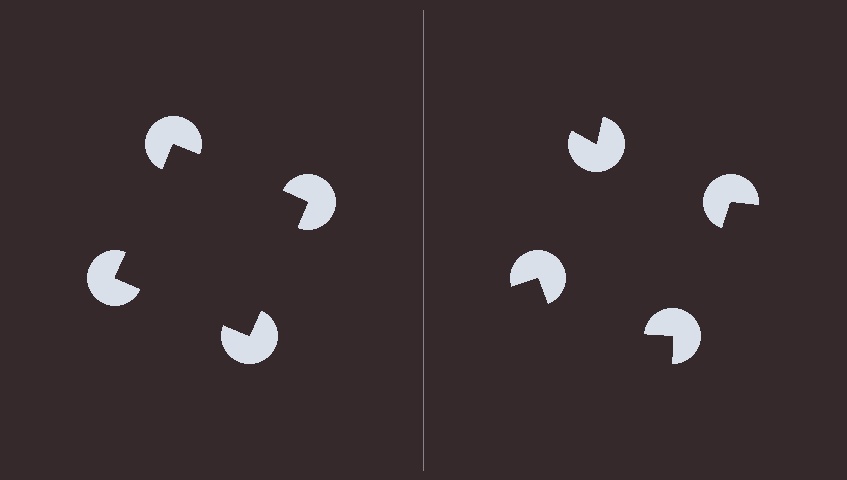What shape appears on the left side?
An illusory square.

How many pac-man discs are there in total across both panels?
8 — 4 on each side.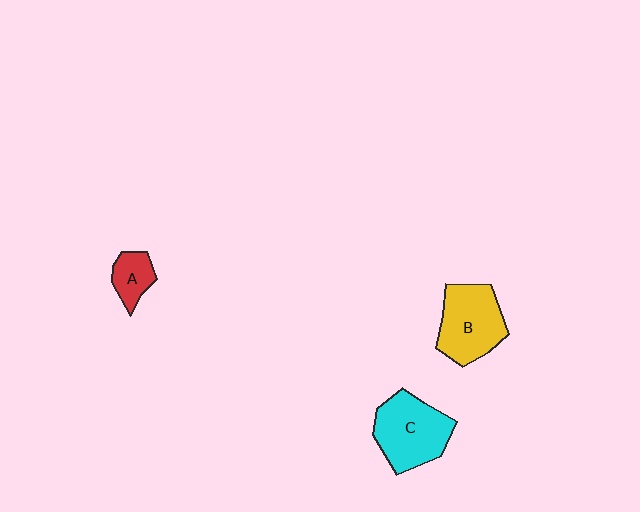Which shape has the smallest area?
Shape A (red).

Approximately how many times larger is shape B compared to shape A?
Approximately 2.3 times.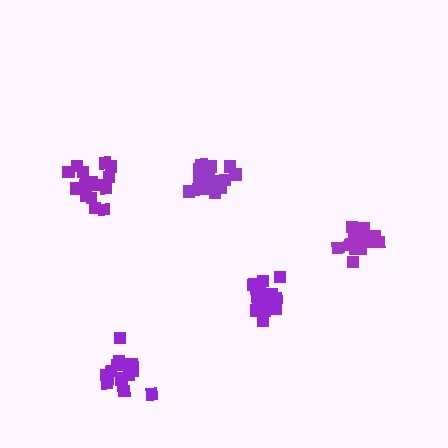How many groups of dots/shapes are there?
There are 5 groups.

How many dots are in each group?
Group 1: 15 dots, Group 2: 18 dots, Group 3: 19 dots, Group 4: 17 dots, Group 5: 16 dots (85 total).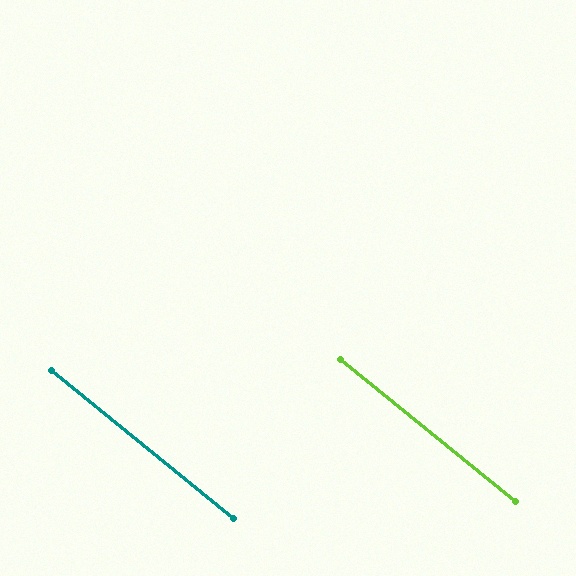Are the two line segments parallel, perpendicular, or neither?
Parallel — their directions differ by only 0.1°.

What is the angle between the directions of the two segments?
Approximately 0 degrees.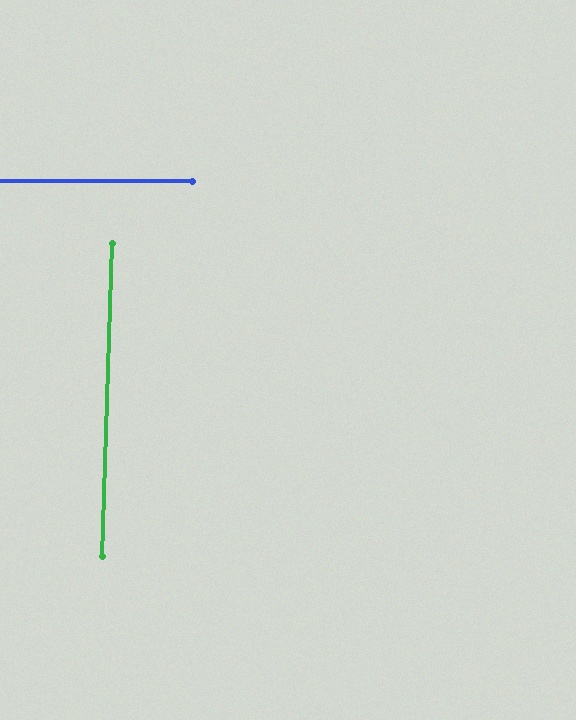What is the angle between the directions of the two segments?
Approximately 88 degrees.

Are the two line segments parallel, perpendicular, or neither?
Perpendicular — they meet at approximately 88°.